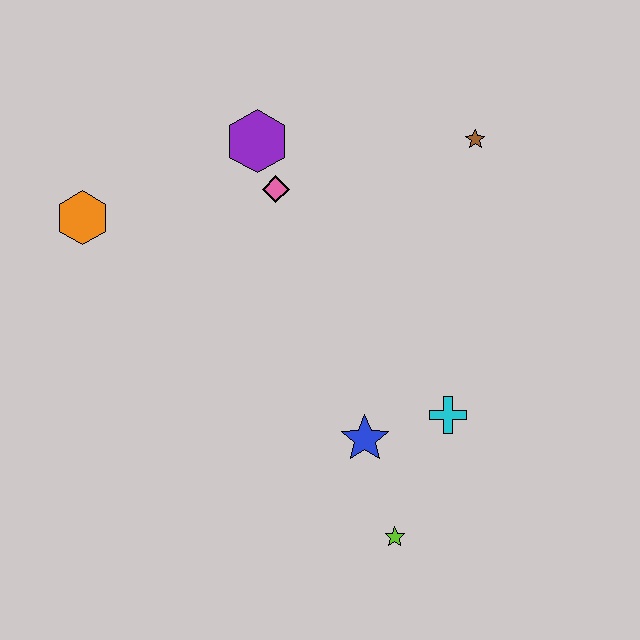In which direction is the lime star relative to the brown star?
The lime star is below the brown star.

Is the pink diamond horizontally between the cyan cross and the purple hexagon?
Yes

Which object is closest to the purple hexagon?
The pink diamond is closest to the purple hexagon.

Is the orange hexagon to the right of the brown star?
No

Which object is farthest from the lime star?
The orange hexagon is farthest from the lime star.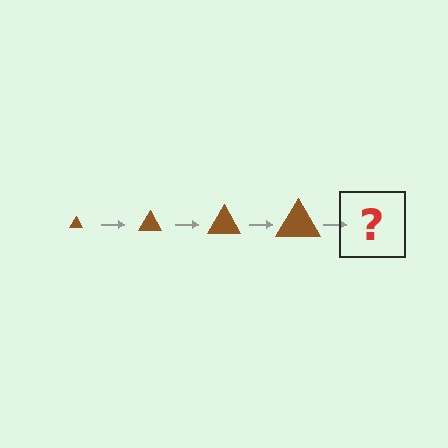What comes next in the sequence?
The next element should be a brown triangle, larger than the previous one.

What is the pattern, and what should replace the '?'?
The pattern is that the triangle gets progressively larger each step. The '?' should be a brown triangle, larger than the previous one.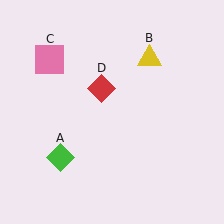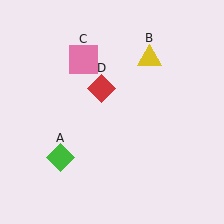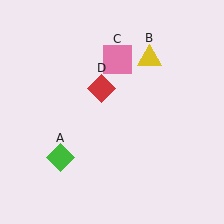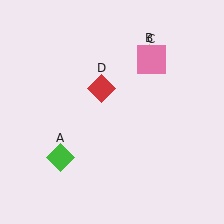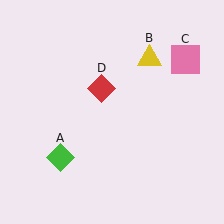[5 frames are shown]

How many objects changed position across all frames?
1 object changed position: pink square (object C).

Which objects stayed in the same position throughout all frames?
Green diamond (object A) and yellow triangle (object B) and red diamond (object D) remained stationary.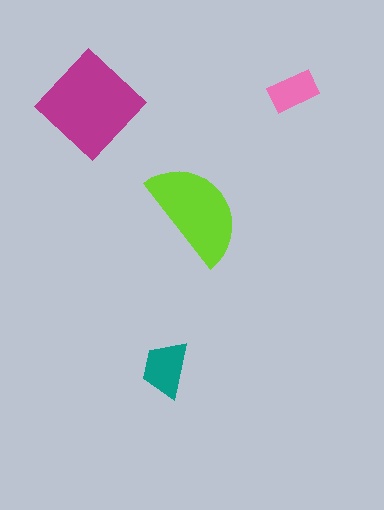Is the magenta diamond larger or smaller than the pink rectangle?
Larger.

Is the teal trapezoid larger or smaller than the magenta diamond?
Smaller.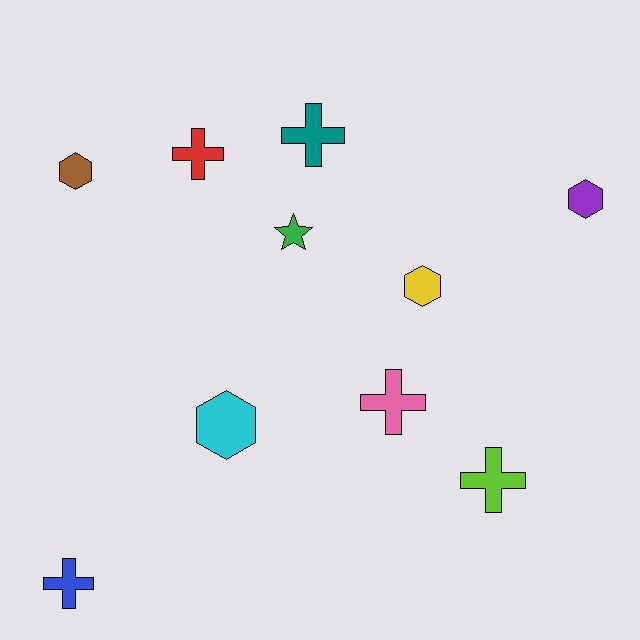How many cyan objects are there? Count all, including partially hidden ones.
There is 1 cyan object.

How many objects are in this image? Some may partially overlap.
There are 10 objects.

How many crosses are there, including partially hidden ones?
There are 5 crosses.